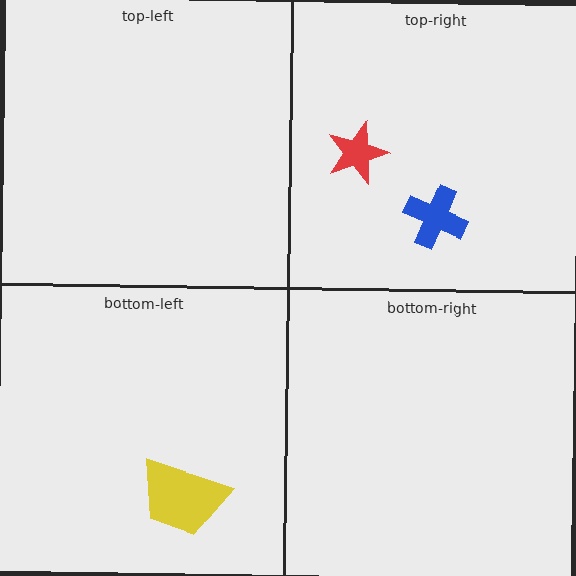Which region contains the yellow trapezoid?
The bottom-left region.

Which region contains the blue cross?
The top-right region.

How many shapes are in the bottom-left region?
1.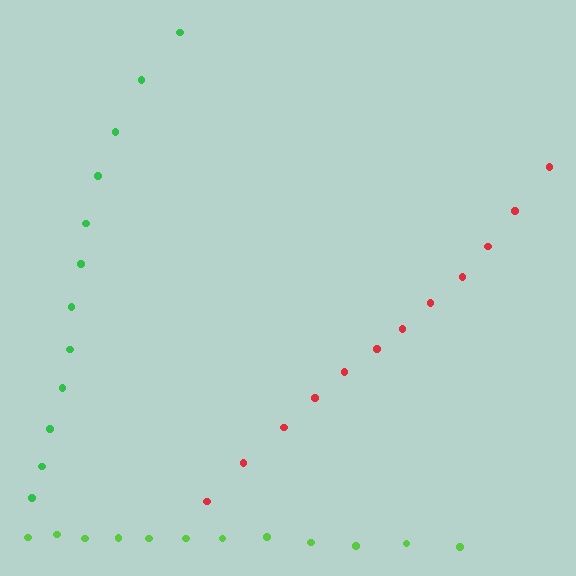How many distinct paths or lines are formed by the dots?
There are 3 distinct paths.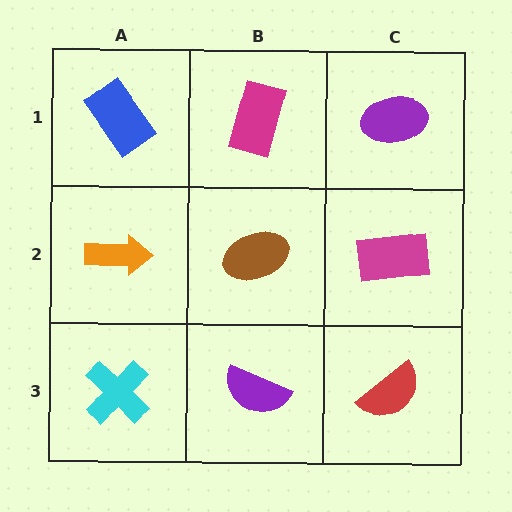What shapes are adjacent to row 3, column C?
A magenta rectangle (row 2, column C), a purple semicircle (row 3, column B).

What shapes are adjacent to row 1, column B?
A brown ellipse (row 2, column B), a blue rectangle (row 1, column A), a purple ellipse (row 1, column C).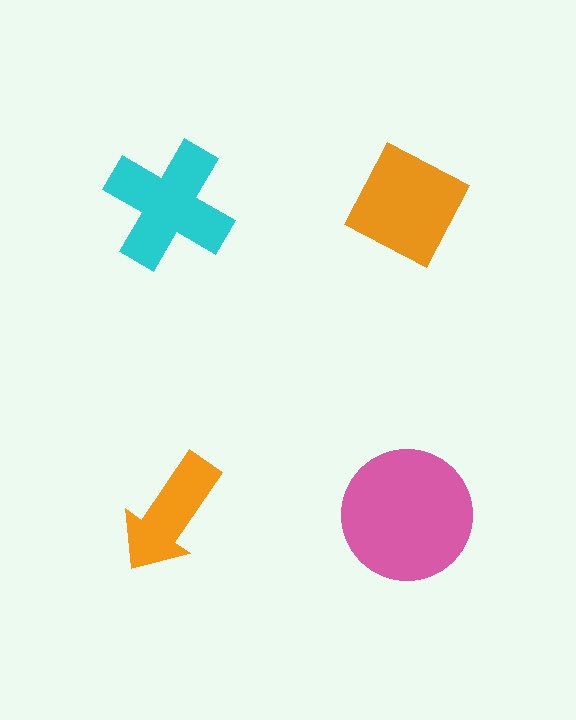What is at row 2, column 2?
A pink circle.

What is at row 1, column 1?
A cyan cross.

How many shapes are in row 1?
2 shapes.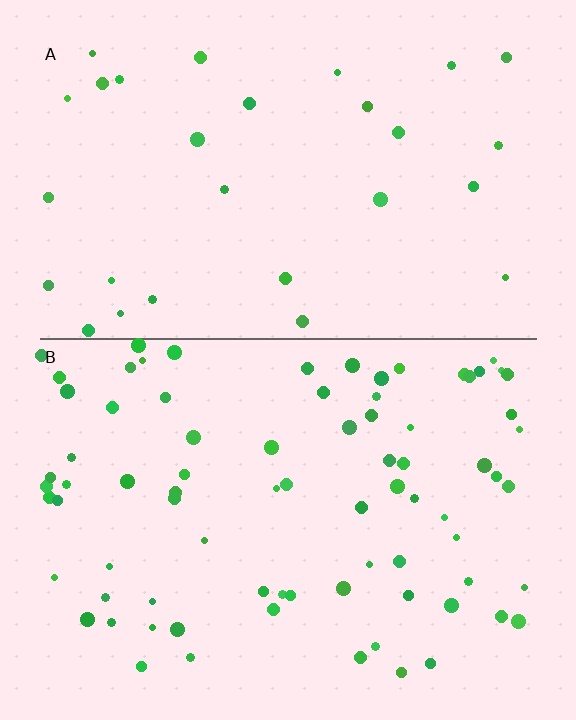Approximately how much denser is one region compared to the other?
Approximately 2.7× — region B over region A.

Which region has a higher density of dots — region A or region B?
B (the bottom).